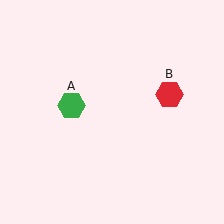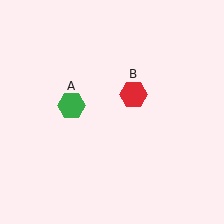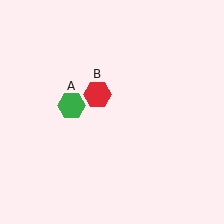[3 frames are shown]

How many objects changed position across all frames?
1 object changed position: red hexagon (object B).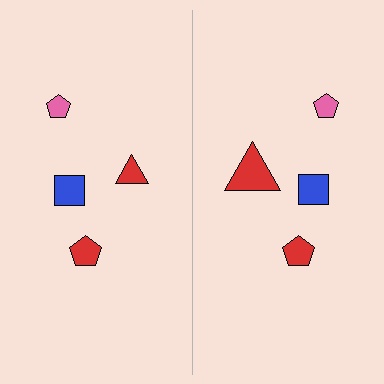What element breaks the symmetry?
The red triangle on the right side has a different size than its mirror counterpart.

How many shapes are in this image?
There are 8 shapes in this image.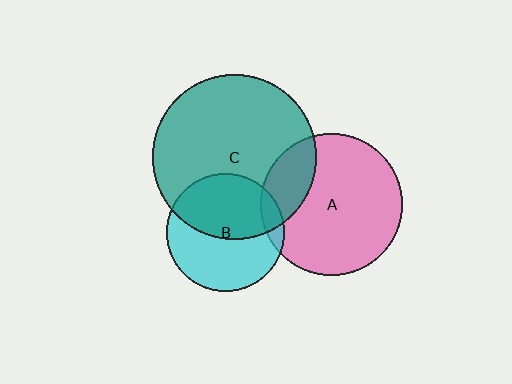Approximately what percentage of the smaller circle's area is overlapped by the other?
Approximately 10%.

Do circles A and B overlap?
Yes.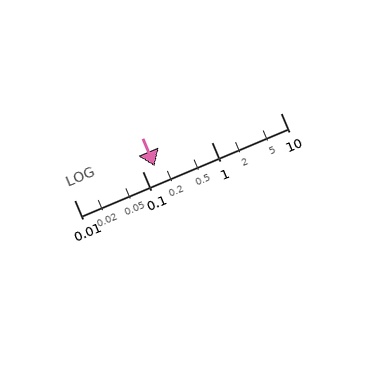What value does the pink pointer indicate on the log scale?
The pointer indicates approximately 0.15.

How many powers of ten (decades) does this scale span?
The scale spans 3 decades, from 0.01 to 10.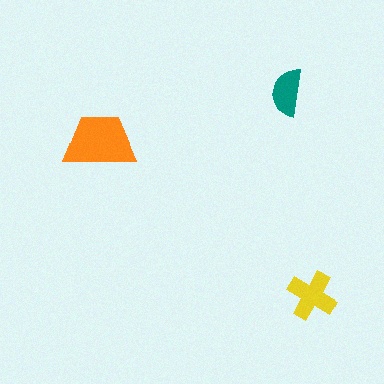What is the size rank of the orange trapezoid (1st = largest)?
1st.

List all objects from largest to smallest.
The orange trapezoid, the yellow cross, the teal semicircle.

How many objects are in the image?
There are 3 objects in the image.